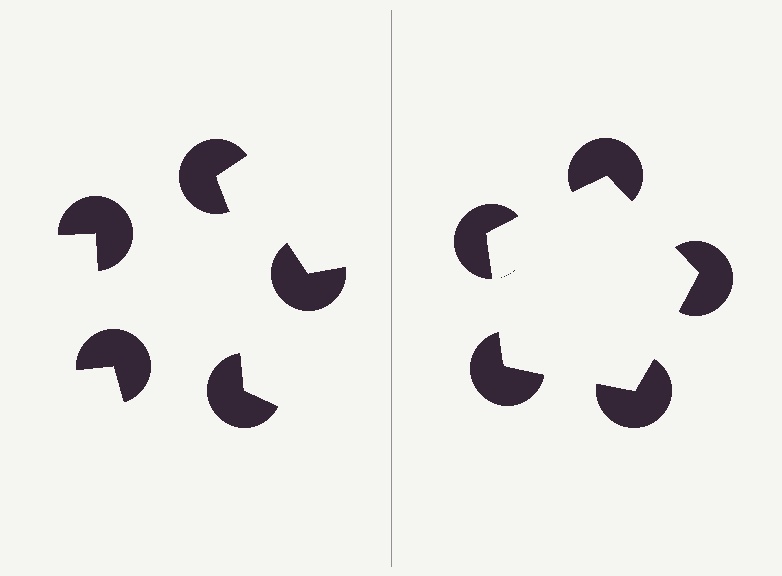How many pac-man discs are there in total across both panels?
10 — 5 on each side.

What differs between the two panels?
The pac-man discs are positioned identically on both sides; only the wedge orientations differ. On the right they align to a pentagon; on the left they are misaligned.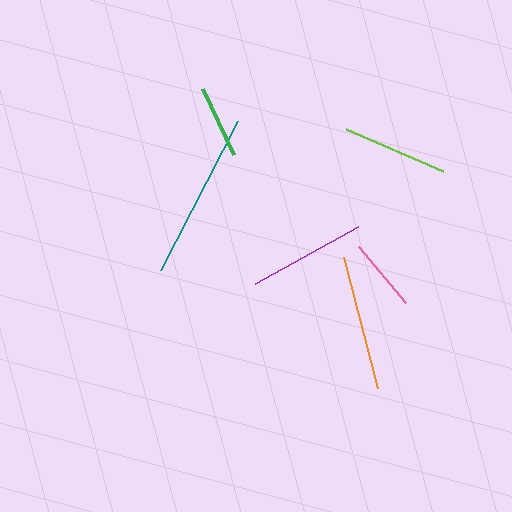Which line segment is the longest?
The teal line is the longest at approximately 167 pixels.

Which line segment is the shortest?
The green line is the shortest at approximately 73 pixels.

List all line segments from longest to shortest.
From longest to shortest: teal, orange, purple, lime, pink, green.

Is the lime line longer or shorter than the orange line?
The orange line is longer than the lime line.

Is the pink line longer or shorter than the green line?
The pink line is longer than the green line.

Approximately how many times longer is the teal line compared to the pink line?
The teal line is approximately 2.3 times the length of the pink line.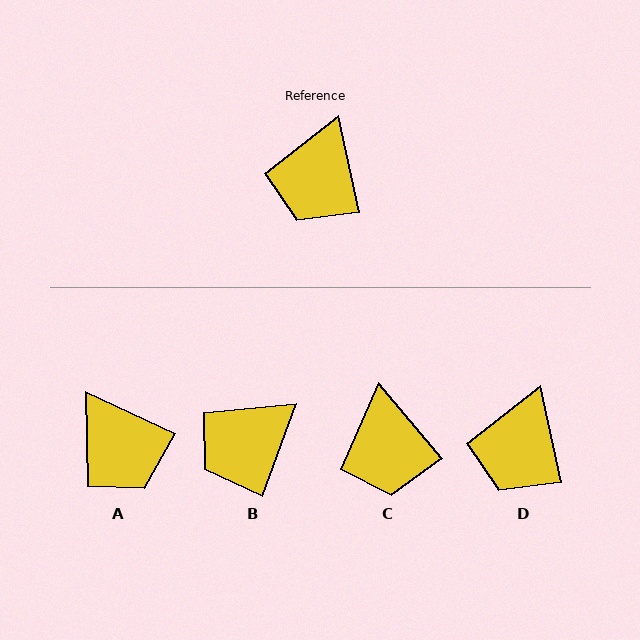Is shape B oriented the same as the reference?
No, it is off by about 33 degrees.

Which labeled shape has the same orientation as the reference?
D.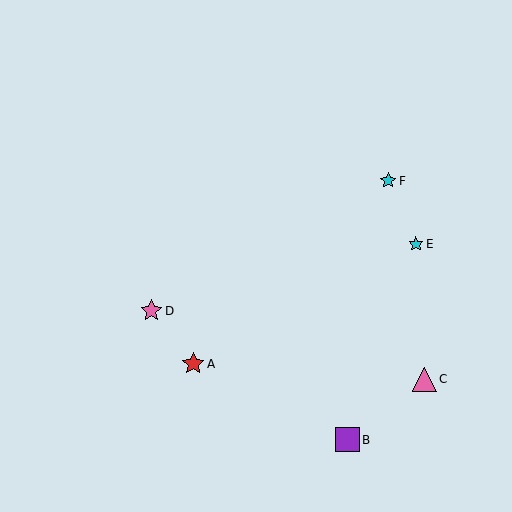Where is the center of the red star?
The center of the red star is at (193, 364).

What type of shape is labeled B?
Shape B is a purple square.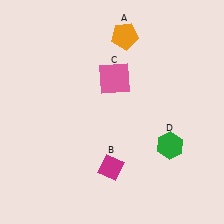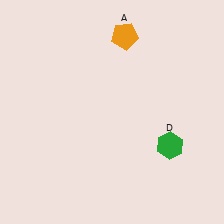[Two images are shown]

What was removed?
The pink square (C), the magenta diamond (B) were removed in Image 2.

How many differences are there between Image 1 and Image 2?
There are 2 differences between the two images.